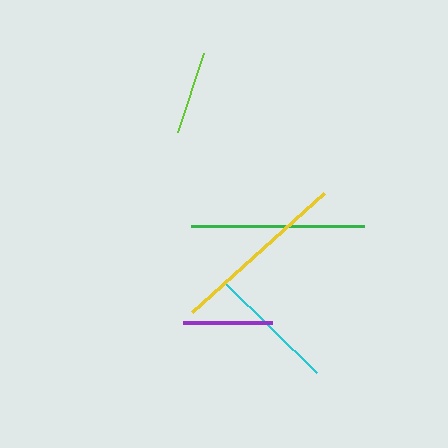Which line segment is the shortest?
The lime line is the shortest at approximately 83 pixels.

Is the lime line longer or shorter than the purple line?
The purple line is longer than the lime line.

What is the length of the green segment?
The green segment is approximately 173 pixels long.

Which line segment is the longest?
The yellow line is the longest at approximately 177 pixels.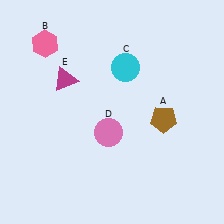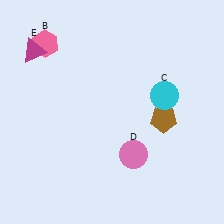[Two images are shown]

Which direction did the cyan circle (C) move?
The cyan circle (C) moved right.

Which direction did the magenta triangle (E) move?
The magenta triangle (E) moved left.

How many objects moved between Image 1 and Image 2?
3 objects moved between the two images.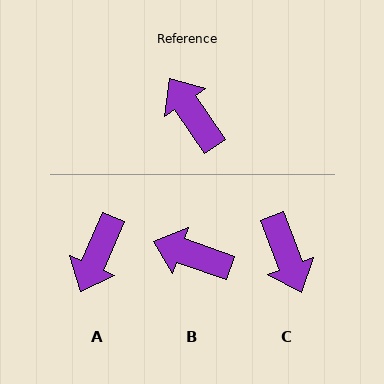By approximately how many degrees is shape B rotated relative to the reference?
Approximately 37 degrees counter-clockwise.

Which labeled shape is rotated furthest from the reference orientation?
C, about 167 degrees away.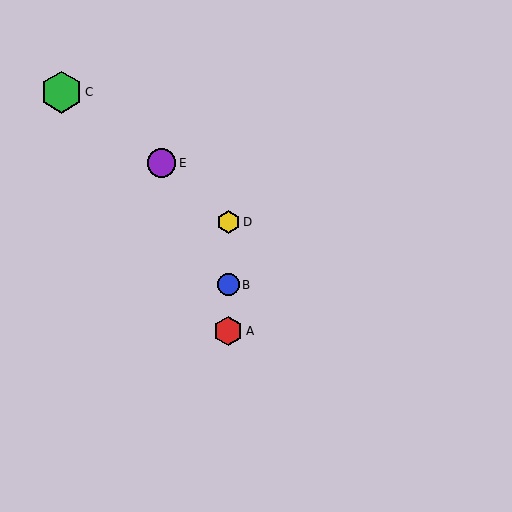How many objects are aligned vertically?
3 objects (A, B, D) are aligned vertically.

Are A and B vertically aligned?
Yes, both are at x≈228.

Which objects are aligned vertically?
Objects A, B, D are aligned vertically.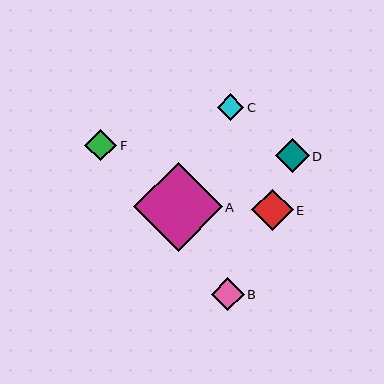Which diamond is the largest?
Diamond A is the largest with a size of approximately 89 pixels.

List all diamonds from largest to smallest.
From largest to smallest: A, E, D, B, F, C.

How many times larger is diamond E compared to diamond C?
Diamond E is approximately 1.6 times the size of diamond C.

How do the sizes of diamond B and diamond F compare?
Diamond B and diamond F are approximately the same size.